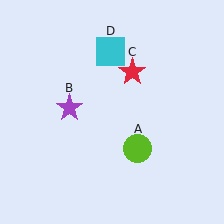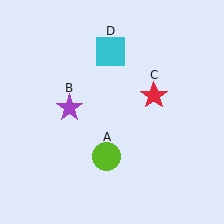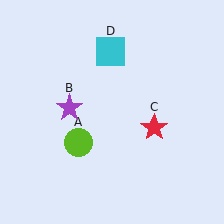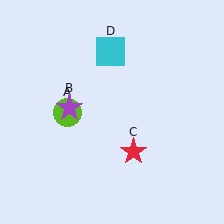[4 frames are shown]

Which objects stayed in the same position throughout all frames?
Purple star (object B) and cyan square (object D) remained stationary.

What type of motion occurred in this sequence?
The lime circle (object A), red star (object C) rotated clockwise around the center of the scene.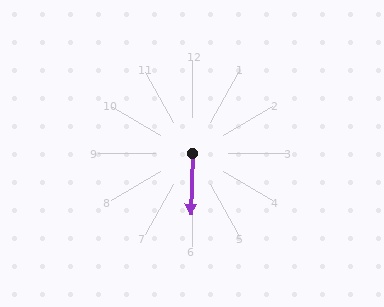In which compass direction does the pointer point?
South.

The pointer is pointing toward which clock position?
Roughly 6 o'clock.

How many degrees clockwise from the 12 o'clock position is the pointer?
Approximately 182 degrees.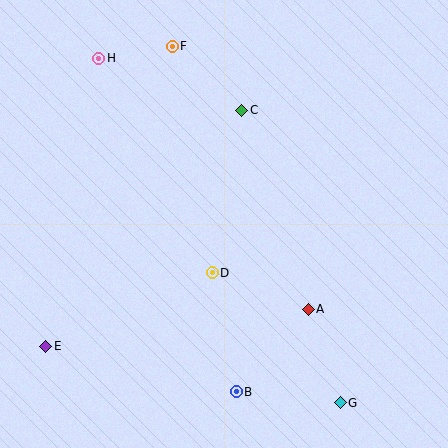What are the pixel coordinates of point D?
Point D is at (212, 273).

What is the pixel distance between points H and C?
The distance between H and C is 152 pixels.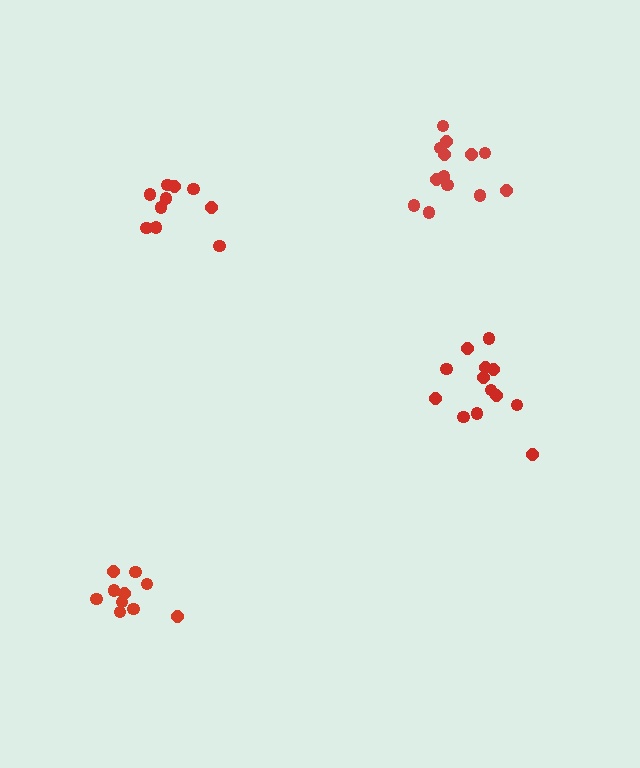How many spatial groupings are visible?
There are 4 spatial groupings.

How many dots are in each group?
Group 1: 13 dots, Group 2: 10 dots, Group 3: 10 dots, Group 4: 13 dots (46 total).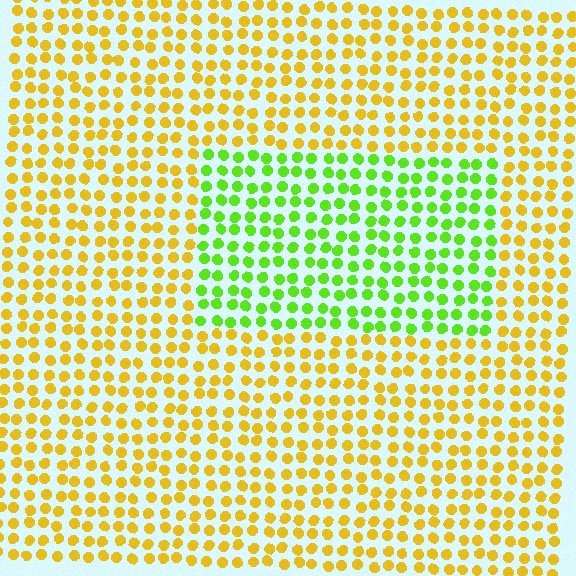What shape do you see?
I see a rectangle.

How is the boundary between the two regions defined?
The boundary is defined purely by a slight shift in hue (about 54 degrees). Spacing, size, and orientation are identical on both sides.